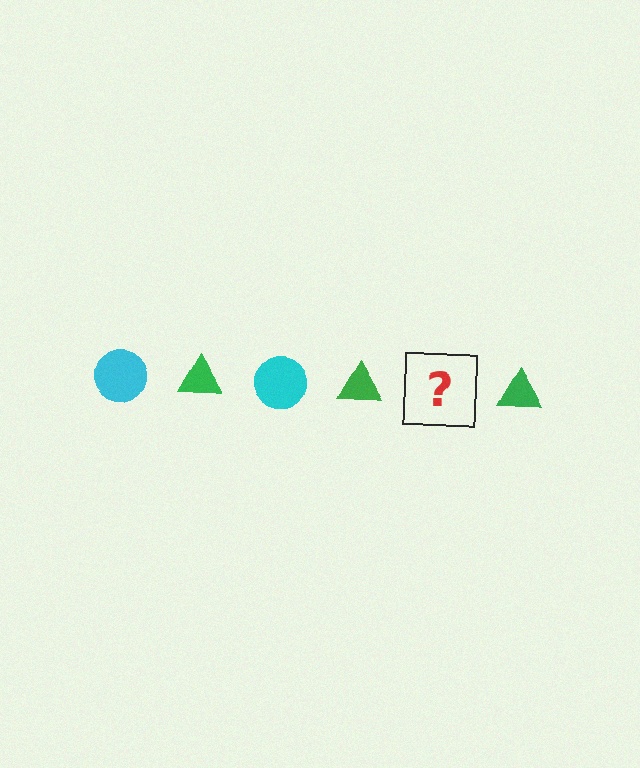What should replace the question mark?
The question mark should be replaced with a cyan circle.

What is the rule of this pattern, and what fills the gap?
The rule is that the pattern alternates between cyan circle and green triangle. The gap should be filled with a cyan circle.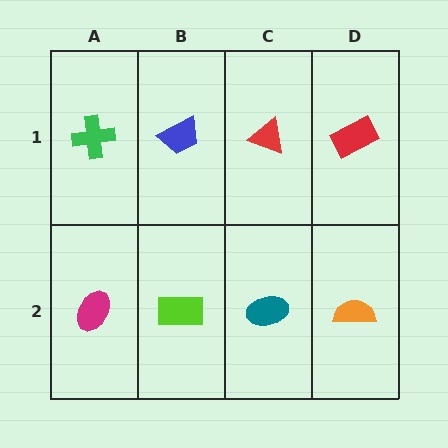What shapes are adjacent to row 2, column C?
A red triangle (row 1, column C), a lime rectangle (row 2, column B), an orange semicircle (row 2, column D).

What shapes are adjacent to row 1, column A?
A magenta ellipse (row 2, column A), a blue trapezoid (row 1, column B).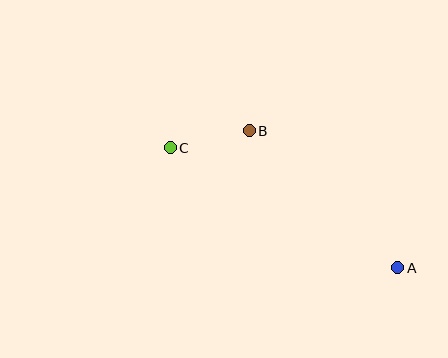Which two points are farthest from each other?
Points A and C are farthest from each other.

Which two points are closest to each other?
Points B and C are closest to each other.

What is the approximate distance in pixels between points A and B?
The distance between A and B is approximately 202 pixels.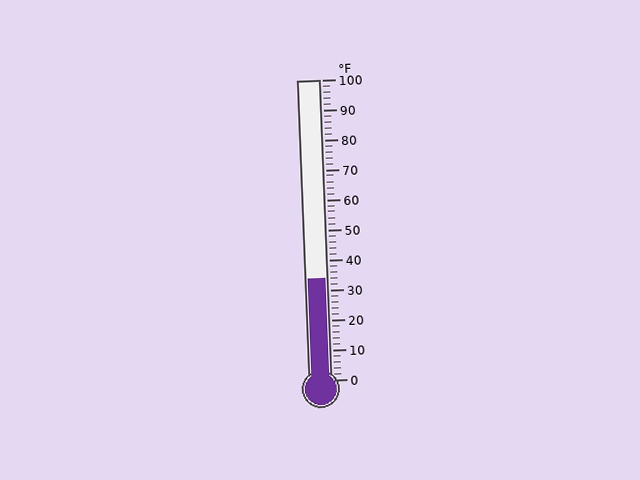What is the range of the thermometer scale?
The thermometer scale ranges from 0°F to 100°F.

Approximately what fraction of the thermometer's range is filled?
The thermometer is filled to approximately 35% of its range.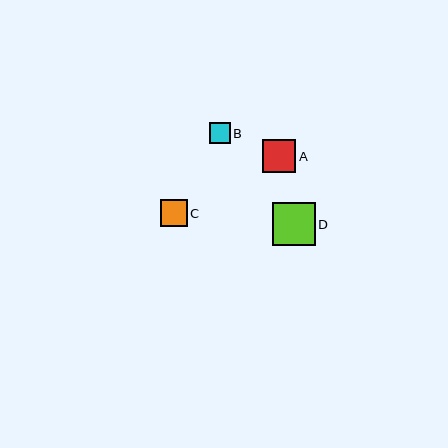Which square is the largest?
Square D is the largest with a size of approximately 43 pixels.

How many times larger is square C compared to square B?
Square C is approximately 1.3 times the size of square B.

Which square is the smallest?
Square B is the smallest with a size of approximately 21 pixels.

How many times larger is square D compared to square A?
Square D is approximately 1.3 times the size of square A.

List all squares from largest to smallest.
From largest to smallest: D, A, C, B.